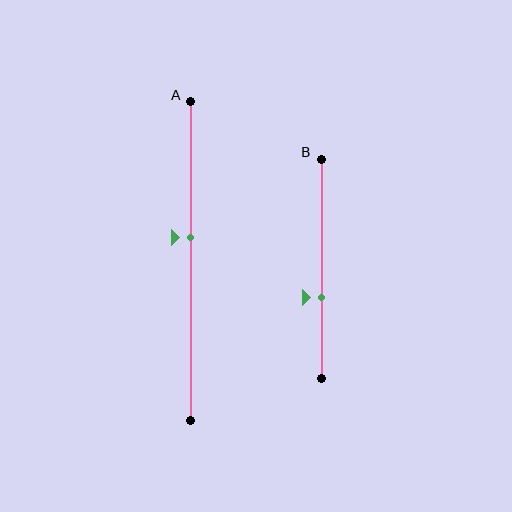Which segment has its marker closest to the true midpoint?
Segment A has its marker closest to the true midpoint.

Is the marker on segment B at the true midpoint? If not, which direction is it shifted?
No, the marker on segment B is shifted downward by about 13% of the segment length.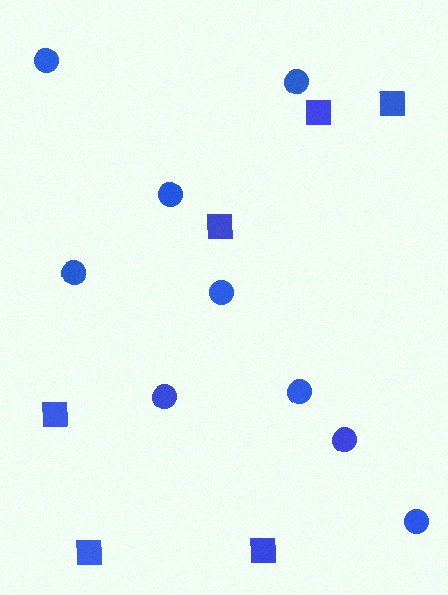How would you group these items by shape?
There are 2 groups: one group of circles (9) and one group of squares (6).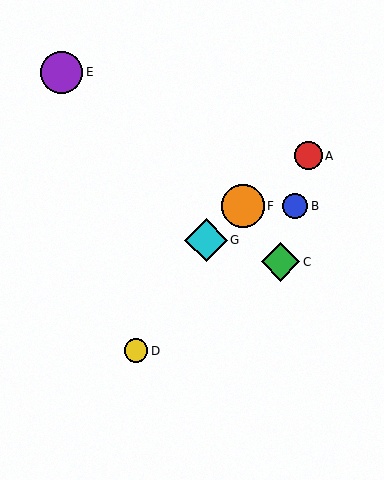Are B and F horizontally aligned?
Yes, both are at y≈206.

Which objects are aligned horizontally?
Objects B, F are aligned horizontally.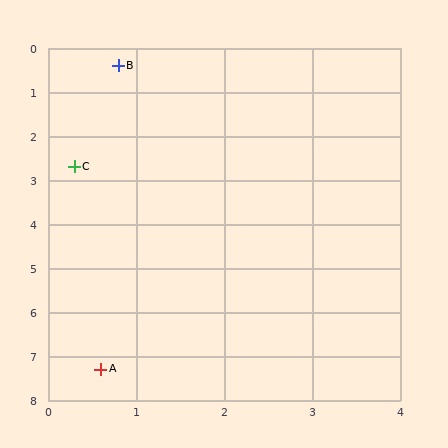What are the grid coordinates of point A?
Point A is at approximately (0.6, 7.3).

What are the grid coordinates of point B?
Point B is at approximately (0.8, 0.4).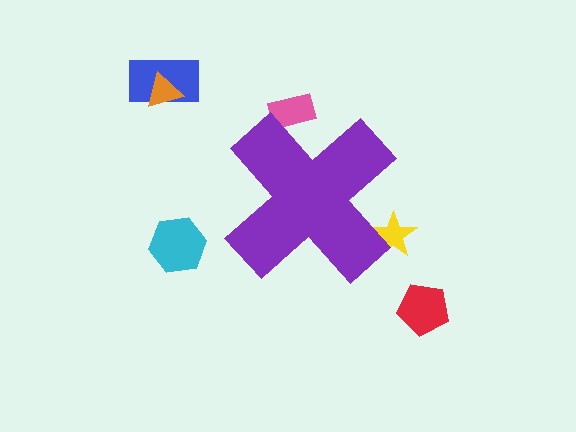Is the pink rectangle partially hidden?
Yes, the pink rectangle is partially hidden behind the purple cross.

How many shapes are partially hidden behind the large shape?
2 shapes are partially hidden.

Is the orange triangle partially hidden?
No, the orange triangle is fully visible.